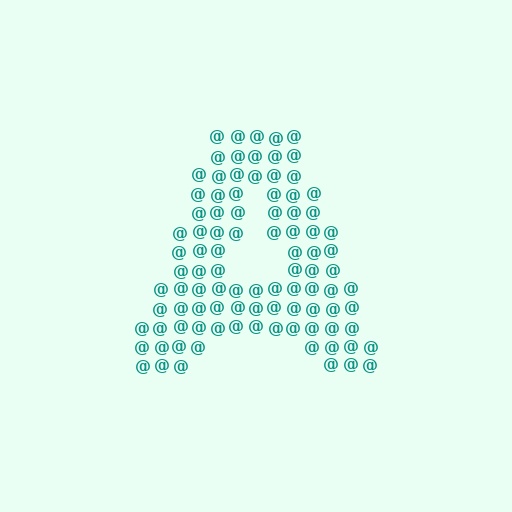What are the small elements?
The small elements are at signs.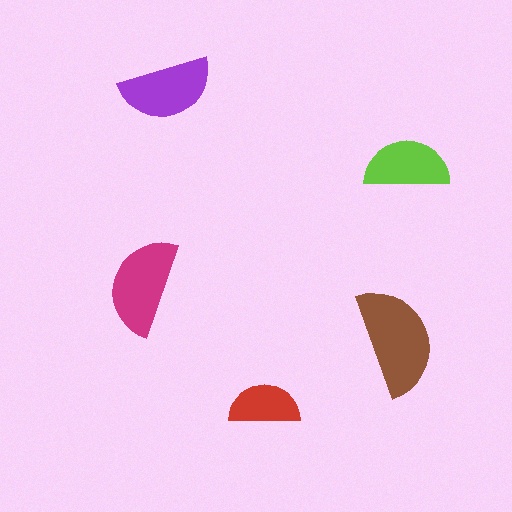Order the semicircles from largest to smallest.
the brown one, the magenta one, the purple one, the lime one, the red one.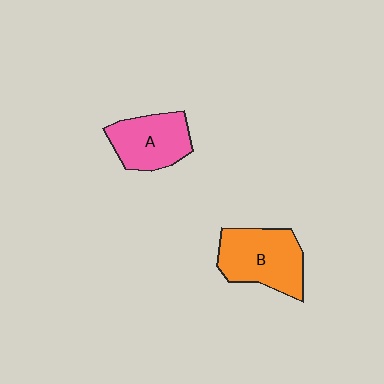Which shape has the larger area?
Shape B (orange).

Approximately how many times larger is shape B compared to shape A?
Approximately 1.2 times.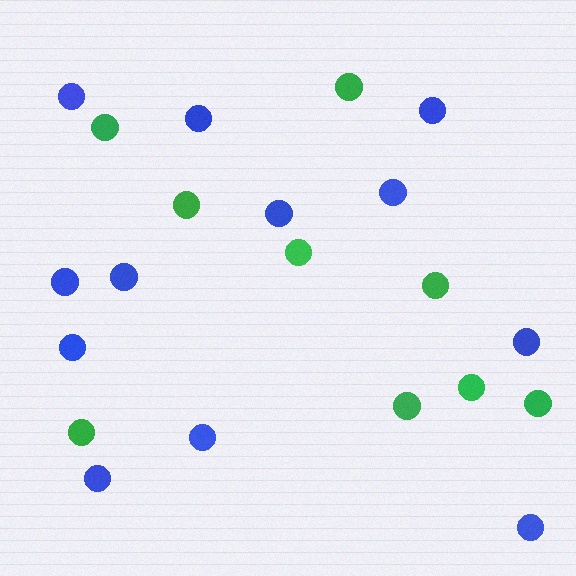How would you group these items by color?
There are 2 groups: one group of green circles (9) and one group of blue circles (12).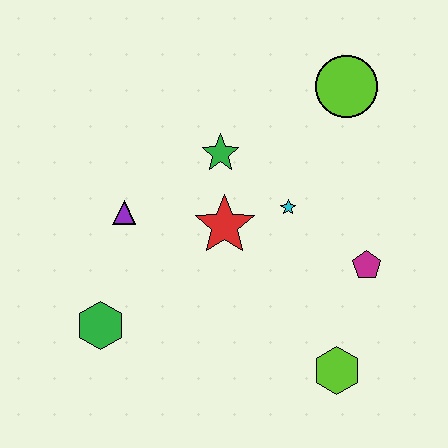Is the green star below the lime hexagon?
No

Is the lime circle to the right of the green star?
Yes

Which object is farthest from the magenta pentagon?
The green hexagon is farthest from the magenta pentagon.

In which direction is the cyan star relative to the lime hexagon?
The cyan star is above the lime hexagon.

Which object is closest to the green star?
The red star is closest to the green star.